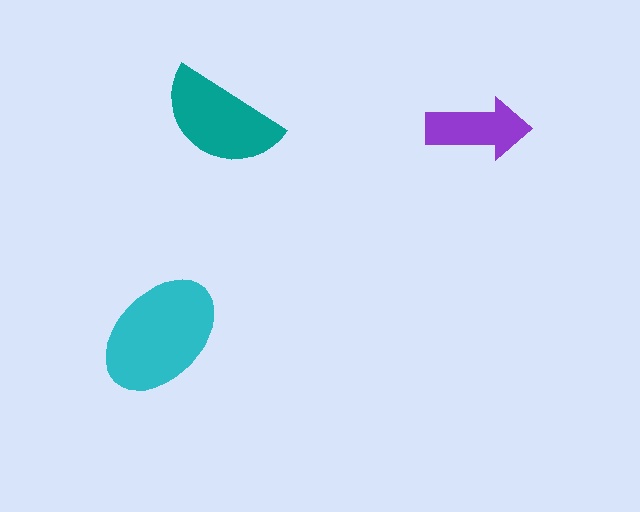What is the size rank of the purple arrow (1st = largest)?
3rd.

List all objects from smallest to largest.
The purple arrow, the teal semicircle, the cyan ellipse.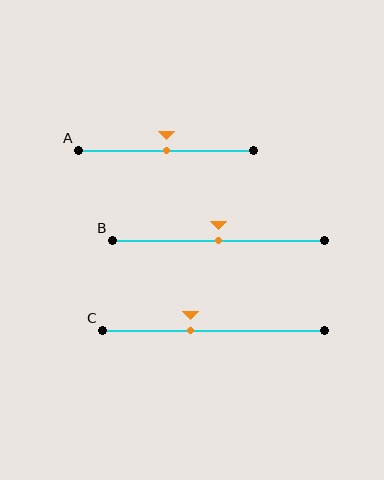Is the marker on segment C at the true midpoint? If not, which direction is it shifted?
No, the marker on segment C is shifted to the left by about 10% of the segment length.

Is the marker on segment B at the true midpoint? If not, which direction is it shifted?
Yes, the marker on segment B is at the true midpoint.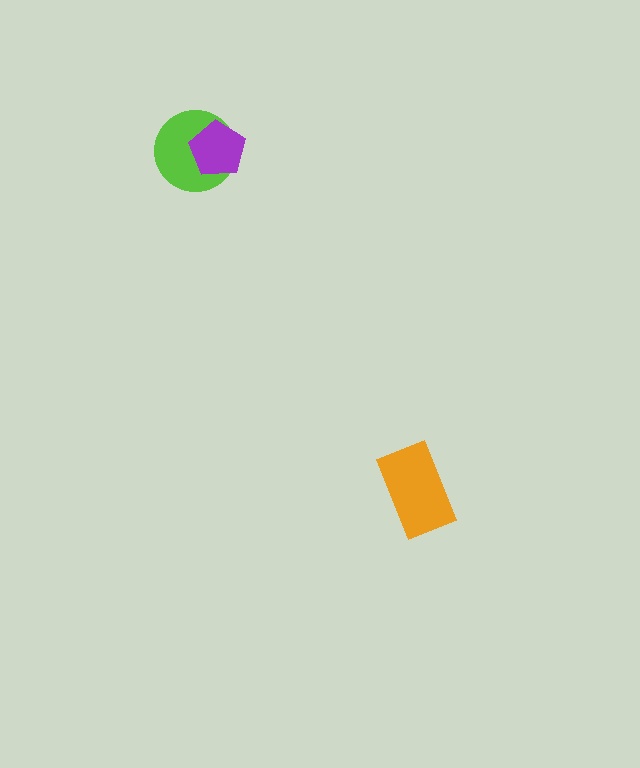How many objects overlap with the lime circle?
1 object overlaps with the lime circle.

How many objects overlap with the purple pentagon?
1 object overlaps with the purple pentagon.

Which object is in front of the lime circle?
The purple pentagon is in front of the lime circle.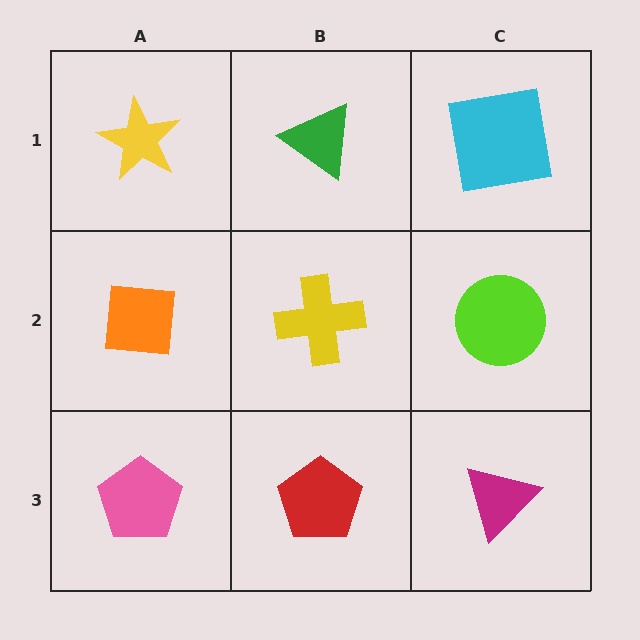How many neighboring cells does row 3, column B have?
3.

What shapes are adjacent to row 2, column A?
A yellow star (row 1, column A), a pink pentagon (row 3, column A), a yellow cross (row 2, column B).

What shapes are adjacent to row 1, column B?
A yellow cross (row 2, column B), a yellow star (row 1, column A), a cyan square (row 1, column C).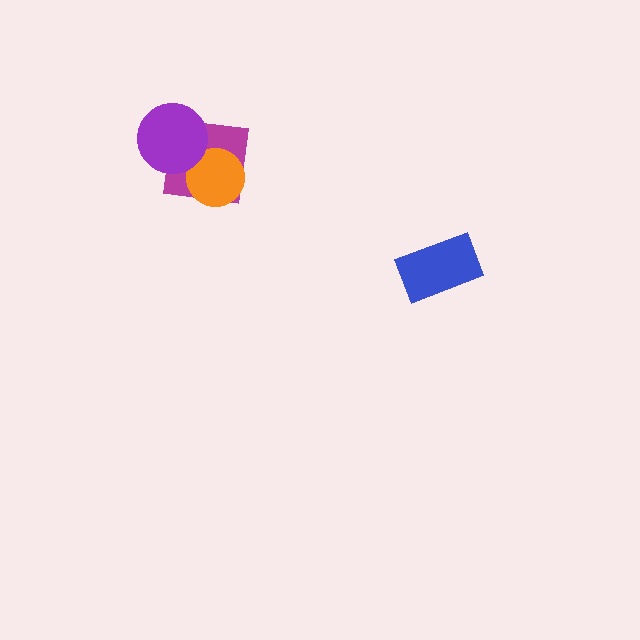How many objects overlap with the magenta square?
2 objects overlap with the magenta square.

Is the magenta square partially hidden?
Yes, it is partially covered by another shape.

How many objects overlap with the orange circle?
1 object overlaps with the orange circle.